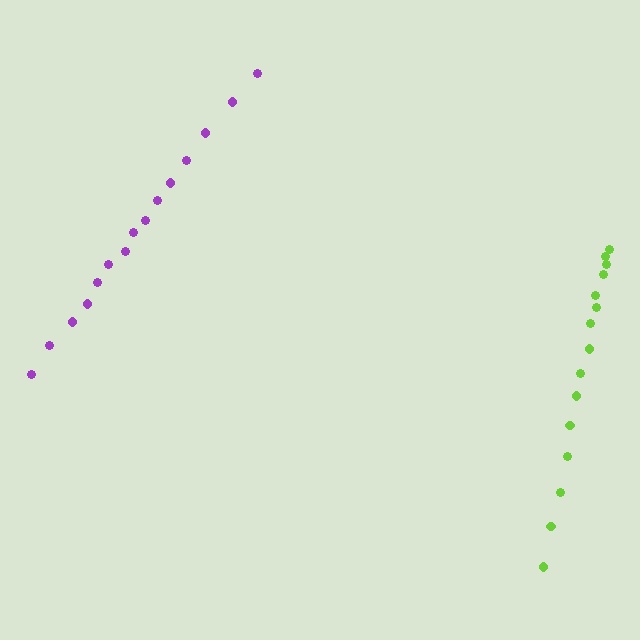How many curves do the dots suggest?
There are 2 distinct paths.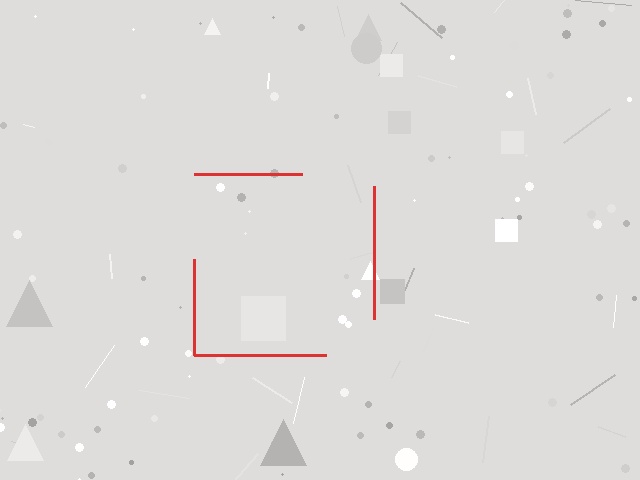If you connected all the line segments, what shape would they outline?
They would outline a square.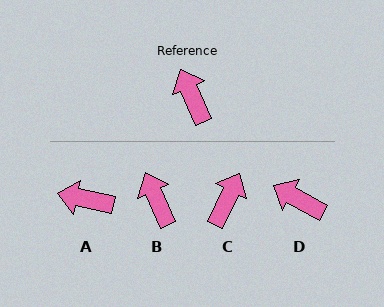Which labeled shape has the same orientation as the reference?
B.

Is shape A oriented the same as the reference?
No, it is off by about 55 degrees.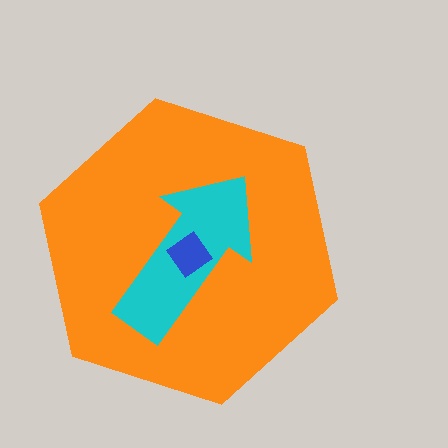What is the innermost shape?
The blue diamond.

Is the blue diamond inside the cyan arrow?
Yes.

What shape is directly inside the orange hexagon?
The cyan arrow.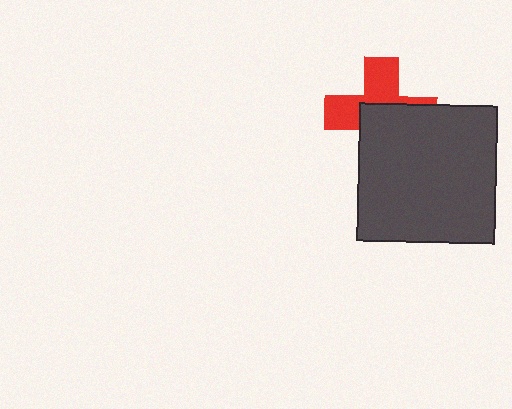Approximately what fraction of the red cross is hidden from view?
Roughly 54% of the red cross is hidden behind the dark gray square.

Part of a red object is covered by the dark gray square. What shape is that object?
It is a cross.